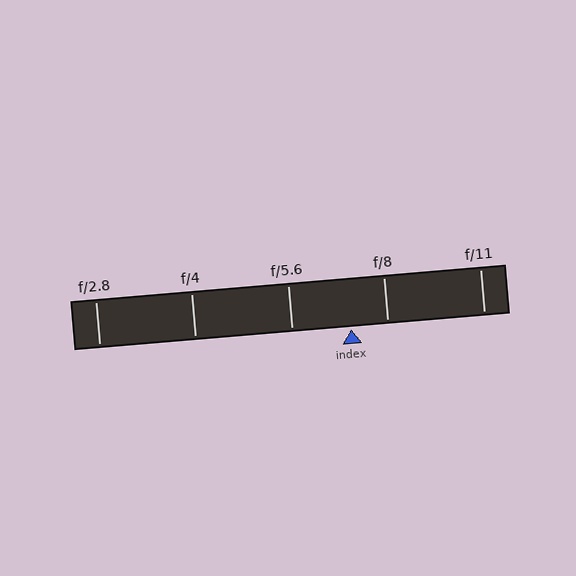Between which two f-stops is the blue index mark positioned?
The index mark is between f/5.6 and f/8.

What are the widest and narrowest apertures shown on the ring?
The widest aperture shown is f/2.8 and the narrowest is f/11.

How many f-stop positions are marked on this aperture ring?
There are 5 f-stop positions marked.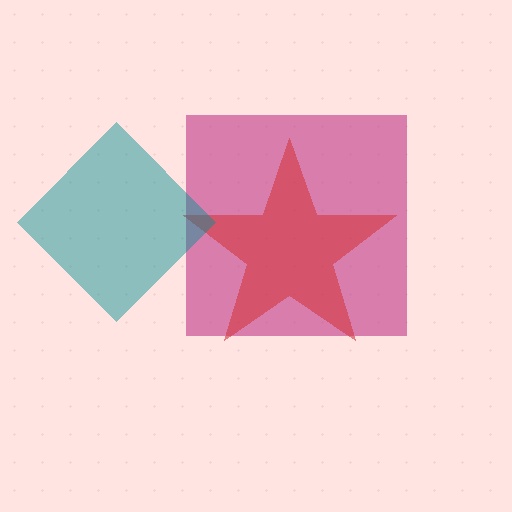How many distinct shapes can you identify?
There are 3 distinct shapes: a magenta square, a red star, a teal diamond.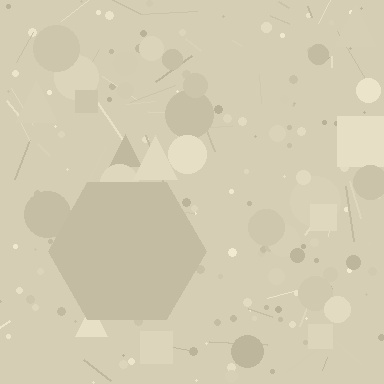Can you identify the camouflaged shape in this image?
The camouflaged shape is a hexagon.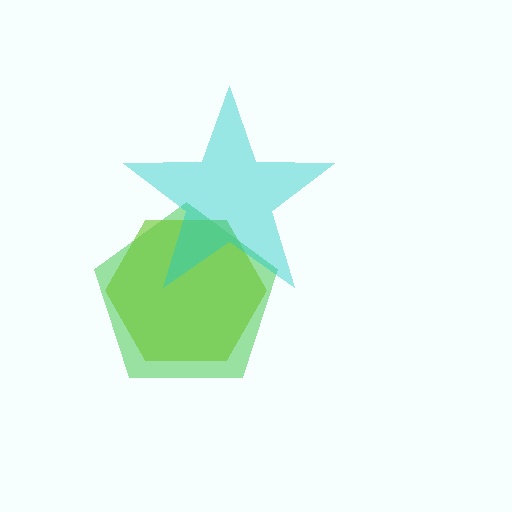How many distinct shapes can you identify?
There are 3 distinct shapes: a green pentagon, a lime hexagon, a cyan star.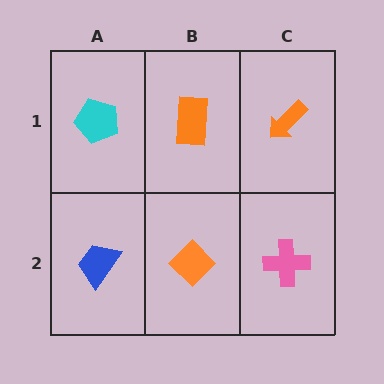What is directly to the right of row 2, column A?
An orange diamond.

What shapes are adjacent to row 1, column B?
An orange diamond (row 2, column B), a cyan pentagon (row 1, column A), an orange arrow (row 1, column C).